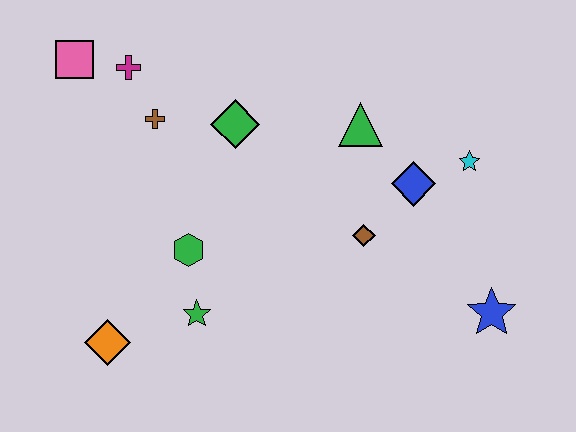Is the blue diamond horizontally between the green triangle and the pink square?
No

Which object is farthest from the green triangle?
The orange diamond is farthest from the green triangle.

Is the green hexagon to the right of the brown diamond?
No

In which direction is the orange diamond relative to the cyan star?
The orange diamond is to the left of the cyan star.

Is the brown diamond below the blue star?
No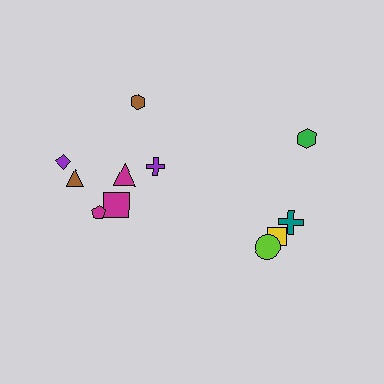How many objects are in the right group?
There are 4 objects.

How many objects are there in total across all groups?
There are 11 objects.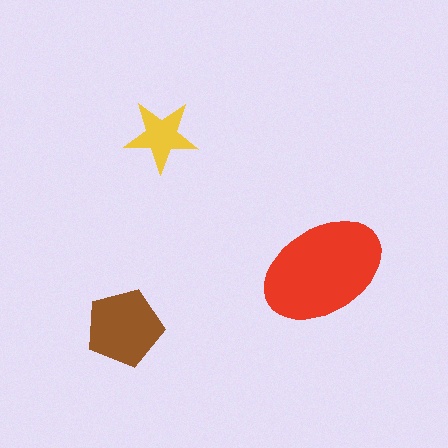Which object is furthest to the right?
The red ellipse is rightmost.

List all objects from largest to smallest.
The red ellipse, the brown pentagon, the yellow star.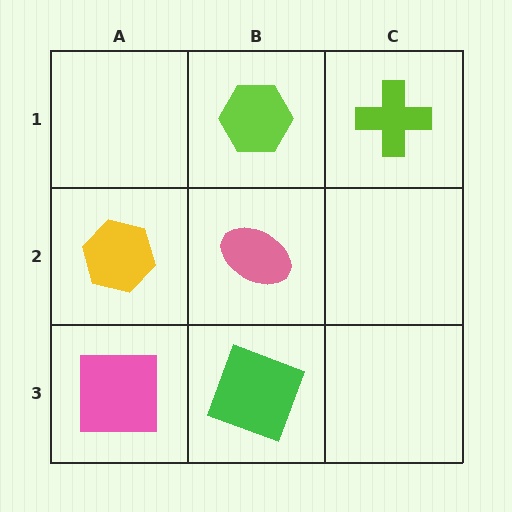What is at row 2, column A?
A yellow hexagon.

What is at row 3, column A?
A pink square.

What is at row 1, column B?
A lime hexagon.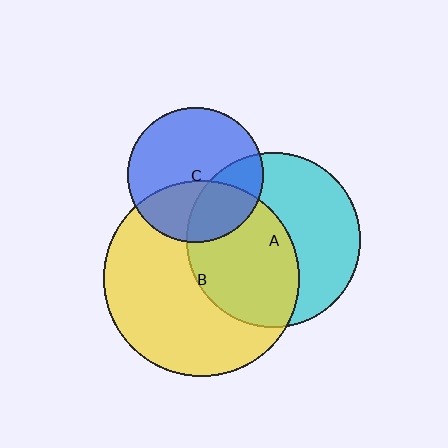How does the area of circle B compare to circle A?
Approximately 1.3 times.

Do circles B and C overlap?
Yes.